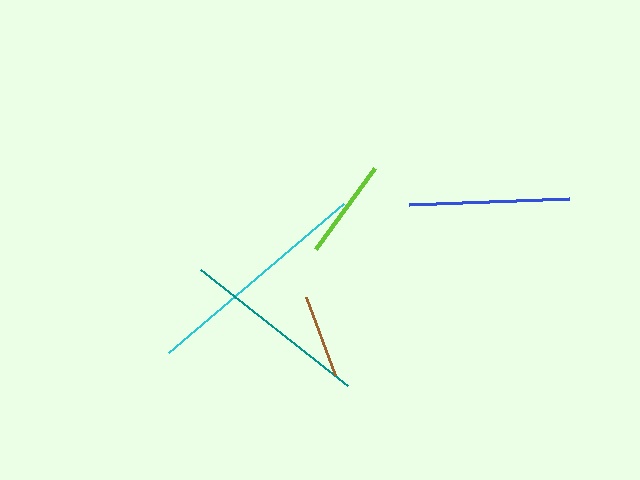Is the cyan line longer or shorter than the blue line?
The cyan line is longer than the blue line.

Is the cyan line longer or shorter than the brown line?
The cyan line is longer than the brown line.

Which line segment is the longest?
The cyan line is the longest at approximately 230 pixels.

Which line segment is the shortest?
The brown line is the shortest at approximately 83 pixels.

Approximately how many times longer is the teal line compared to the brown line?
The teal line is approximately 2.3 times the length of the brown line.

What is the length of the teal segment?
The teal segment is approximately 188 pixels long.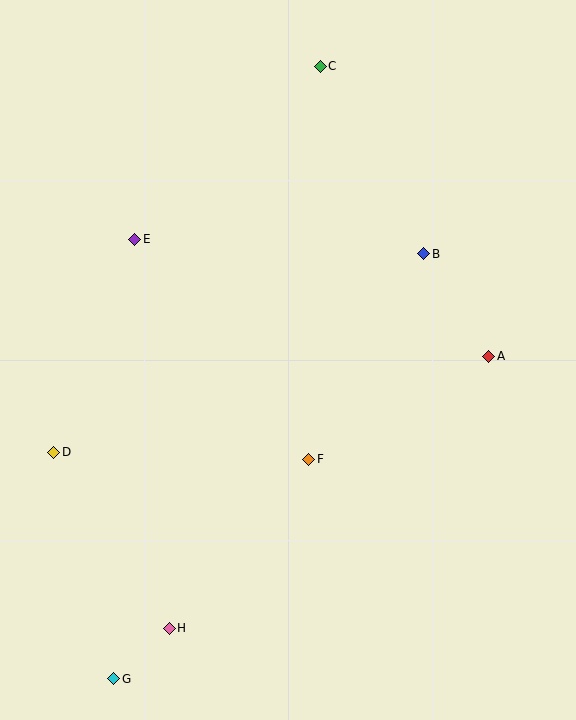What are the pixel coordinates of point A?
Point A is at (489, 356).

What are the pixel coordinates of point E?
Point E is at (135, 239).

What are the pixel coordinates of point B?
Point B is at (424, 254).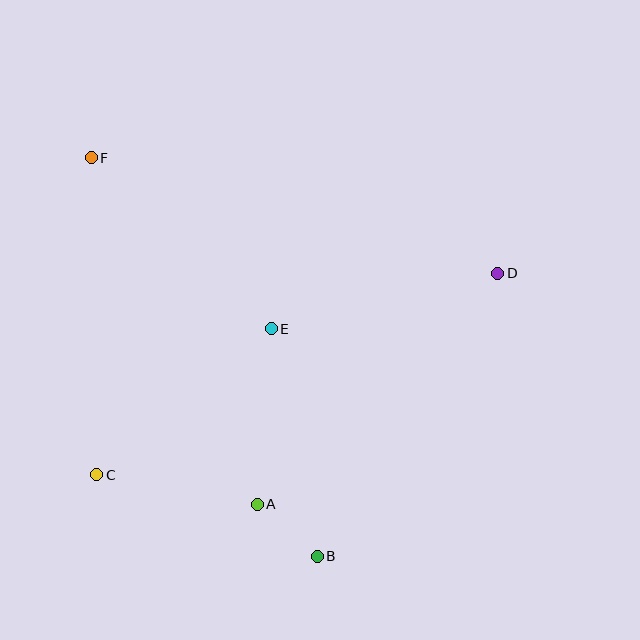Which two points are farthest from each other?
Points B and F are farthest from each other.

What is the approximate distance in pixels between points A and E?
The distance between A and E is approximately 176 pixels.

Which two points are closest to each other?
Points A and B are closest to each other.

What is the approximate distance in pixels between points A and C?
The distance between A and C is approximately 163 pixels.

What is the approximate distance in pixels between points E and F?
The distance between E and F is approximately 248 pixels.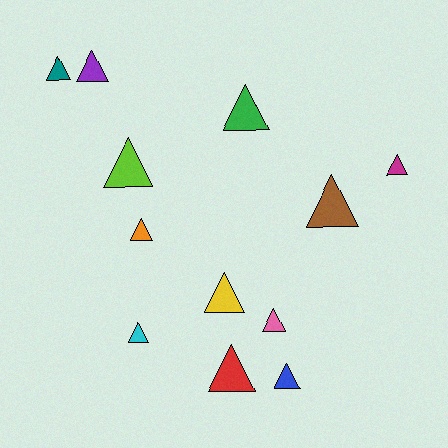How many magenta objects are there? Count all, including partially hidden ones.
There is 1 magenta object.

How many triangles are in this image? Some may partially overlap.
There are 12 triangles.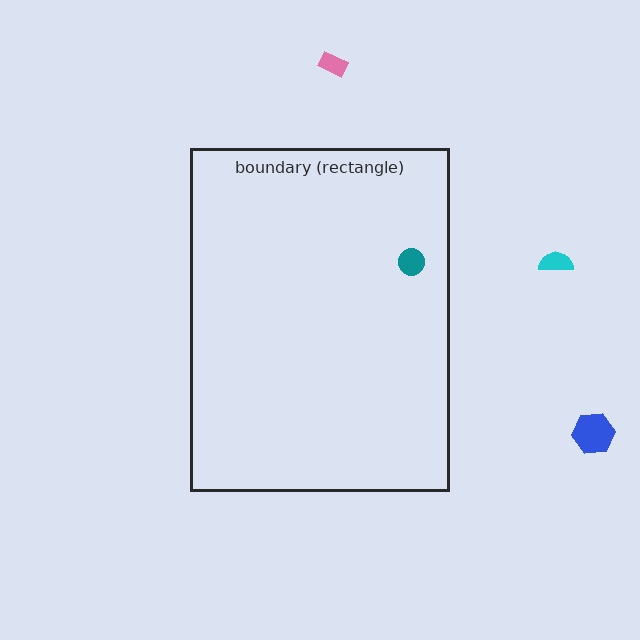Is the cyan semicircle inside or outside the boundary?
Outside.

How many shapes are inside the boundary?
1 inside, 3 outside.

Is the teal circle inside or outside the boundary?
Inside.